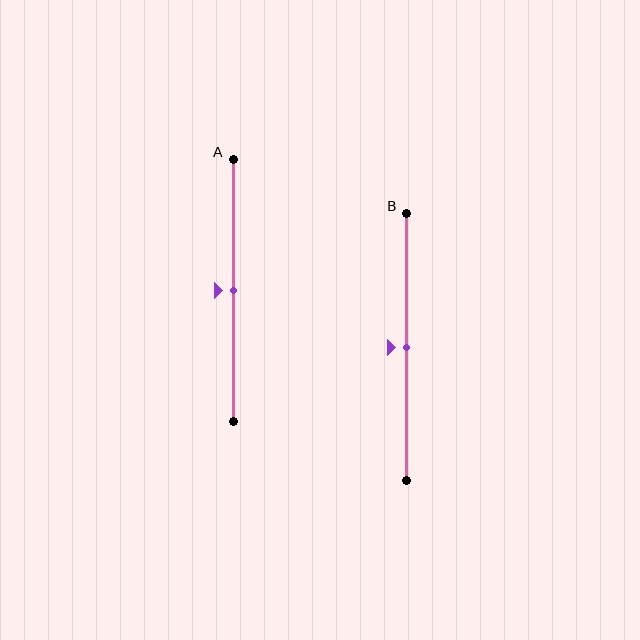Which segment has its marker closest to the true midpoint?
Segment A has its marker closest to the true midpoint.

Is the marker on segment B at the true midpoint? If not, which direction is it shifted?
Yes, the marker on segment B is at the true midpoint.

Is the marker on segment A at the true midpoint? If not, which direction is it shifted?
Yes, the marker on segment A is at the true midpoint.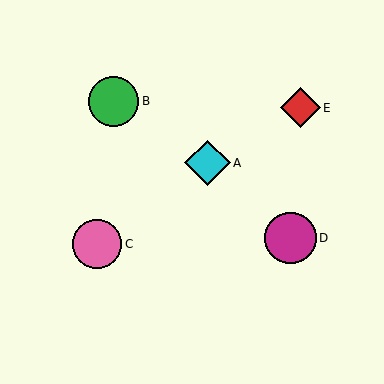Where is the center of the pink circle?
The center of the pink circle is at (97, 244).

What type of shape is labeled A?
Shape A is a cyan diamond.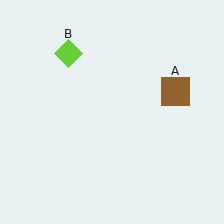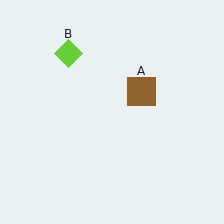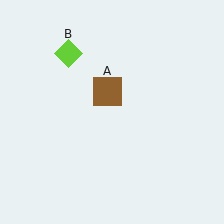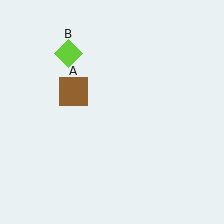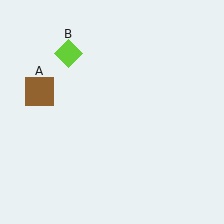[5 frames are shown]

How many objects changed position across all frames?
1 object changed position: brown square (object A).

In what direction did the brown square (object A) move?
The brown square (object A) moved left.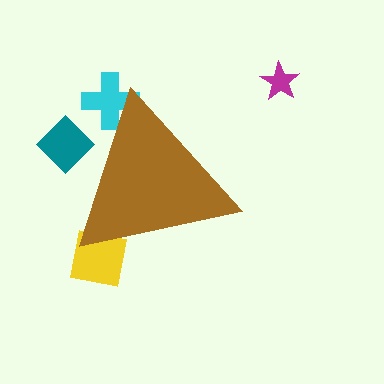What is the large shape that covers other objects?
A brown triangle.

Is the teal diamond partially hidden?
Yes, the teal diamond is partially hidden behind the brown triangle.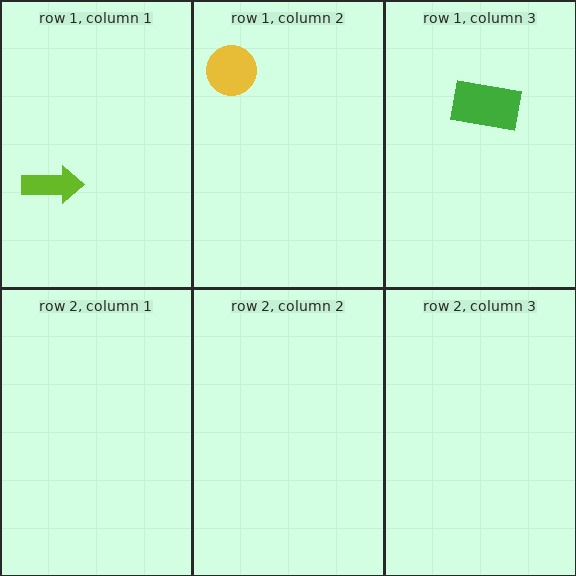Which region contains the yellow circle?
The row 1, column 2 region.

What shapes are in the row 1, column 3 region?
The green rectangle.